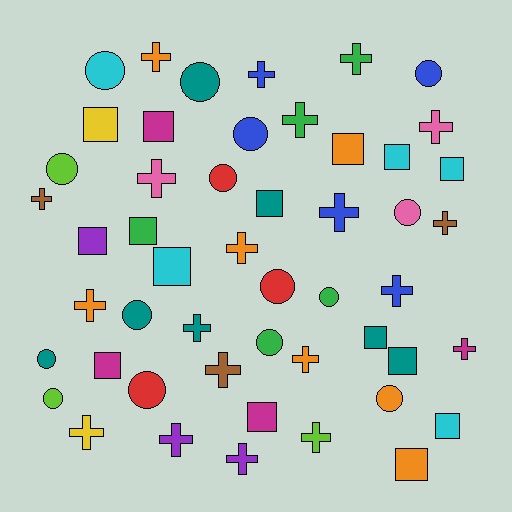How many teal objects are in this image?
There are 7 teal objects.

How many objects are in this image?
There are 50 objects.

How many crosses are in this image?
There are 20 crosses.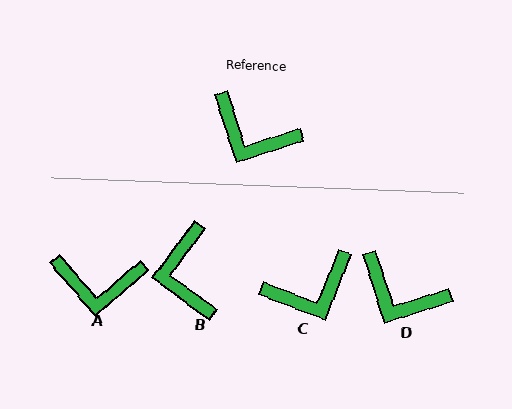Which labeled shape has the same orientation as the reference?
D.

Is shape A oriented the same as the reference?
No, it is off by about 23 degrees.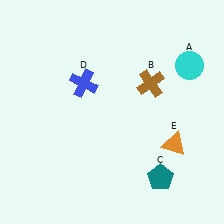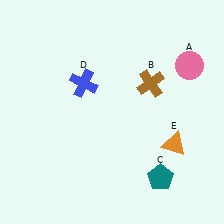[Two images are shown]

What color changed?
The circle (A) changed from cyan in Image 1 to pink in Image 2.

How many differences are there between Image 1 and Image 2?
There is 1 difference between the two images.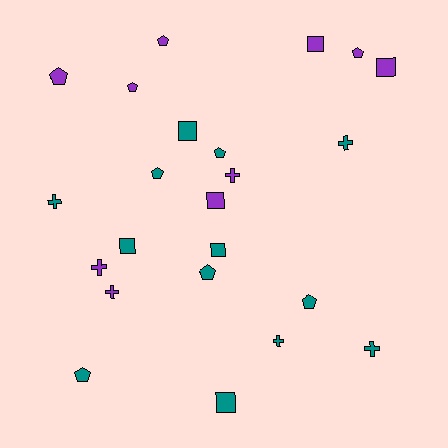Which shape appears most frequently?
Pentagon, with 9 objects.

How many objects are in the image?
There are 23 objects.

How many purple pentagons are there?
There are 4 purple pentagons.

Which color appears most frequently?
Teal, with 13 objects.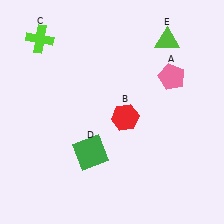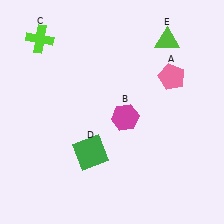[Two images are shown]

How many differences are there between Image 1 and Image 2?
There is 1 difference between the two images.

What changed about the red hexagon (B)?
In Image 1, B is red. In Image 2, it changed to magenta.